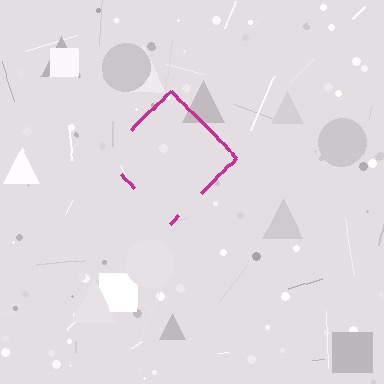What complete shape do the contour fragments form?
The contour fragments form a diamond.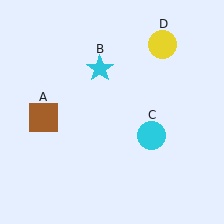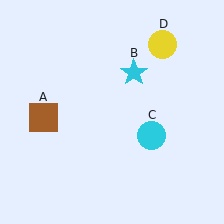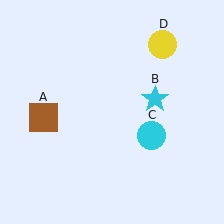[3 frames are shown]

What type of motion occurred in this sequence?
The cyan star (object B) rotated clockwise around the center of the scene.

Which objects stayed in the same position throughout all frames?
Brown square (object A) and cyan circle (object C) and yellow circle (object D) remained stationary.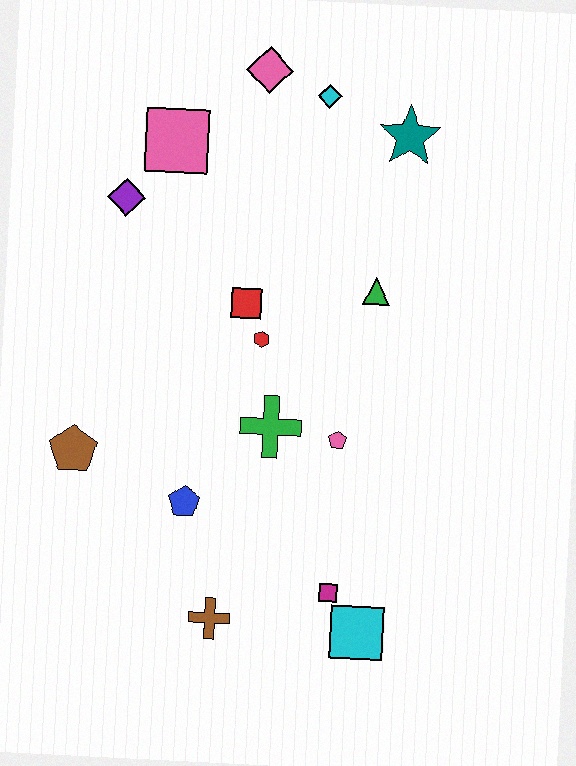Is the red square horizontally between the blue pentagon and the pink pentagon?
Yes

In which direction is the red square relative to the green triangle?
The red square is to the left of the green triangle.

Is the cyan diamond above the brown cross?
Yes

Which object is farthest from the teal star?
The brown cross is farthest from the teal star.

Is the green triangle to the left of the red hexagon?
No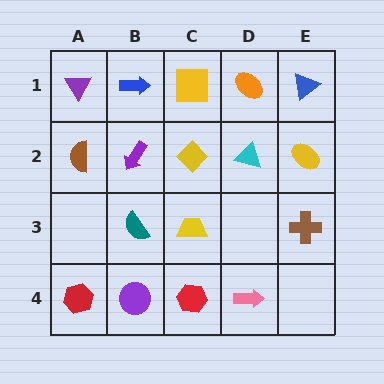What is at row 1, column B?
A blue arrow.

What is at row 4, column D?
A pink arrow.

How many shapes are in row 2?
5 shapes.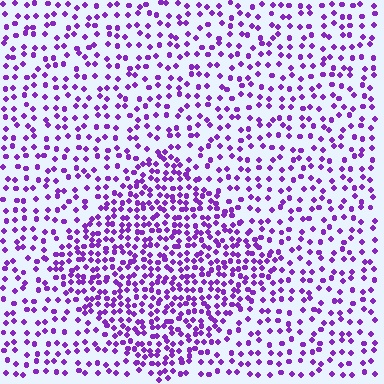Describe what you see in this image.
The image contains small purple elements arranged at two different densities. A diamond-shaped region is visible where the elements are more densely packed than the surrounding area.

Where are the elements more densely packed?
The elements are more densely packed inside the diamond boundary.